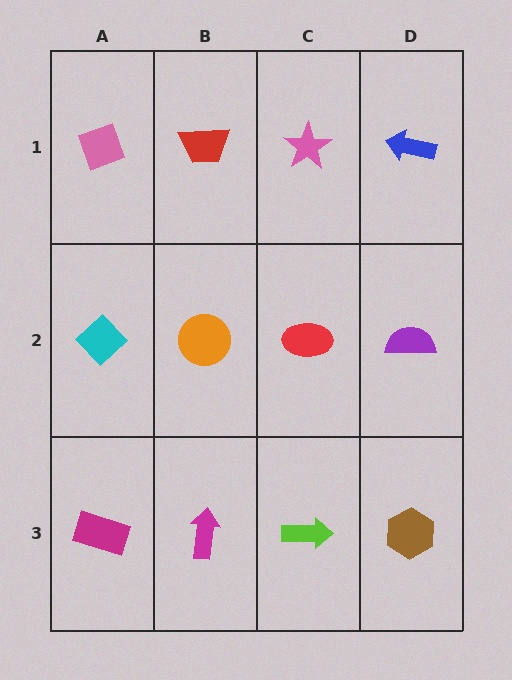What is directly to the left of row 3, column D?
A lime arrow.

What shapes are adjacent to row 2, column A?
A pink diamond (row 1, column A), a magenta rectangle (row 3, column A), an orange circle (row 2, column B).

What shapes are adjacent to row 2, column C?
A pink star (row 1, column C), a lime arrow (row 3, column C), an orange circle (row 2, column B), a purple semicircle (row 2, column D).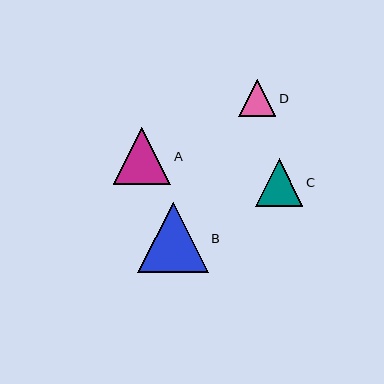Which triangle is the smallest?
Triangle D is the smallest with a size of approximately 37 pixels.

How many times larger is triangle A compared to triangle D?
Triangle A is approximately 1.6 times the size of triangle D.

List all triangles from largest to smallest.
From largest to smallest: B, A, C, D.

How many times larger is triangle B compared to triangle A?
Triangle B is approximately 1.2 times the size of triangle A.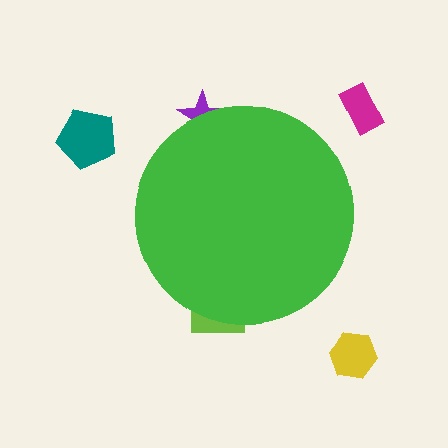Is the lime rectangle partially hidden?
Yes, the lime rectangle is partially hidden behind the green circle.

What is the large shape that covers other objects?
A green circle.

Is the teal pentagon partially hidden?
No, the teal pentagon is fully visible.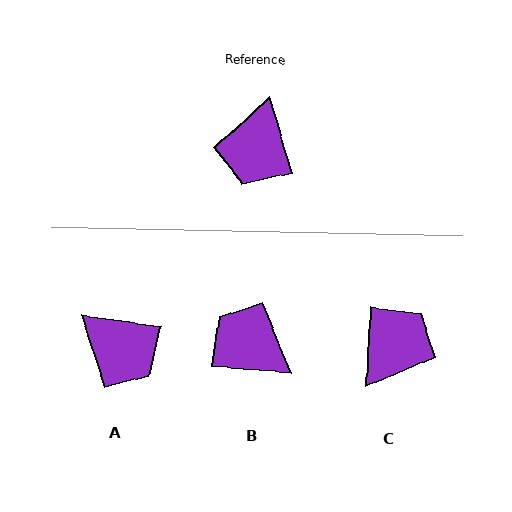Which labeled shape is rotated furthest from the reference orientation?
C, about 160 degrees away.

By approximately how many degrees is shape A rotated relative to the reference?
Approximately 65 degrees counter-clockwise.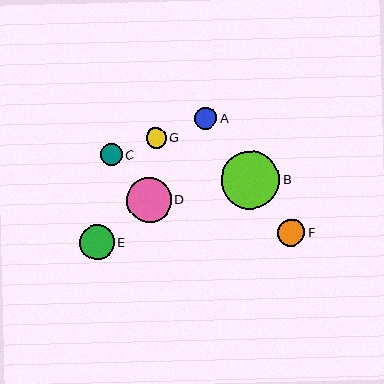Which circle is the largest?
Circle B is the largest with a size of approximately 58 pixels.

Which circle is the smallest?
Circle G is the smallest with a size of approximately 20 pixels.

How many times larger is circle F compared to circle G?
Circle F is approximately 1.3 times the size of circle G.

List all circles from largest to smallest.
From largest to smallest: B, D, E, F, C, A, G.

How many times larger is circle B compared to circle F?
Circle B is approximately 2.2 times the size of circle F.